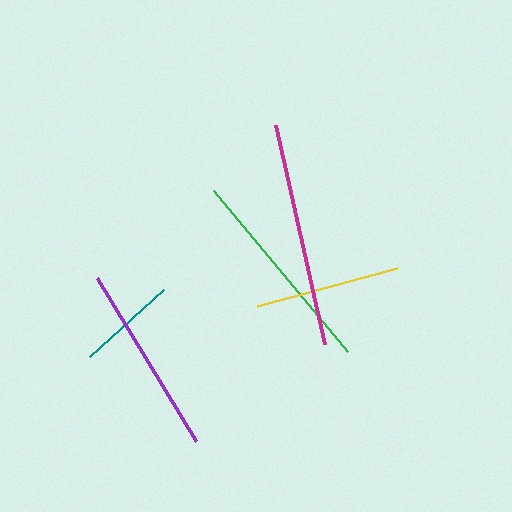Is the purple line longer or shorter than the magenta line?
The magenta line is longer than the purple line.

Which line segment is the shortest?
The teal line is the shortest at approximately 100 pixels.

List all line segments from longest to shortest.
From longest to shortest: magenta, green, purple, yellow, teal.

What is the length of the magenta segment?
The magenta segment is approximately 225 pixels long.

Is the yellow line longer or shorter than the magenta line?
The magenta line is longer than the yellow line.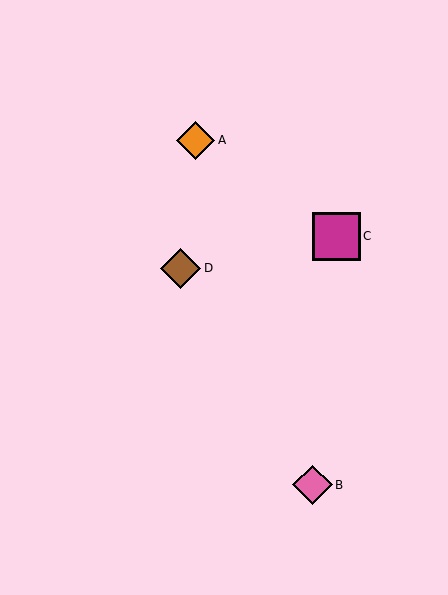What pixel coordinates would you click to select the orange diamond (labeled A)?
Click at (196, 140) to select the orange diamond A.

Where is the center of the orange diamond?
The center of the orange diamond is at (196, 140).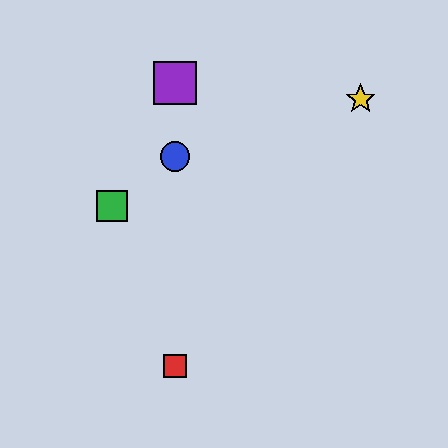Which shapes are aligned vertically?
The red square, the blue circle, the purple square are aligned vertically.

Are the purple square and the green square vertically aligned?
No, the purple square is at x≈175 and the green square is at x≈112.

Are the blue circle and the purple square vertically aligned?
Yes, both are at x≈175.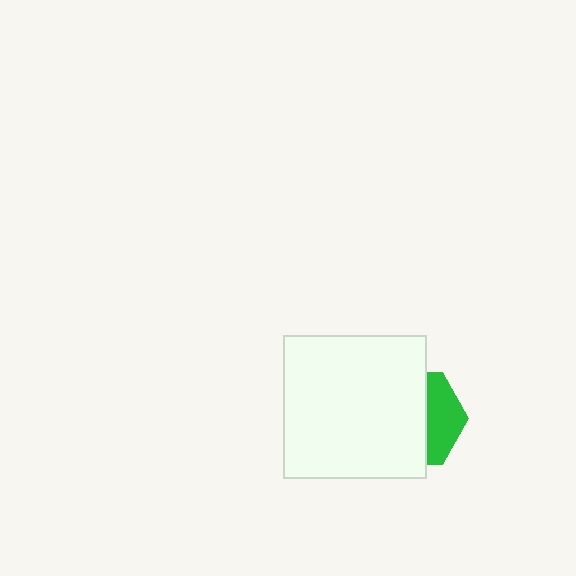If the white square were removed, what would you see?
You would see the complete green hexagon.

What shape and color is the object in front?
The object in front is a white square.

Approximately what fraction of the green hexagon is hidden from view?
Roughly 65% of the green hexagon is hidden behind the white square.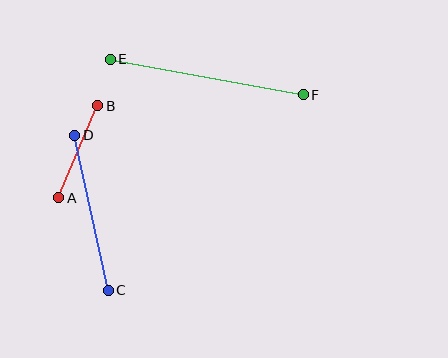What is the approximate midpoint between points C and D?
The midpoint is at approximately (92, 213) pixels.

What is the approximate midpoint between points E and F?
The midpoint is at approximately (207, 77) pixels.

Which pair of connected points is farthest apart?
Points E and F are farthest apart.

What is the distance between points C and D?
The distance is approximately 159 pixels.